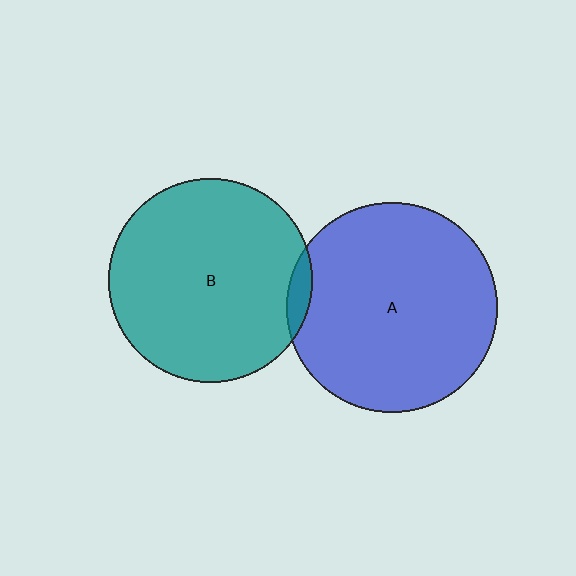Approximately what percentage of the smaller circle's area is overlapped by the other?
Approximately 5%.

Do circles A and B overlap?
Yes.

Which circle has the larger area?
Circle A (blue).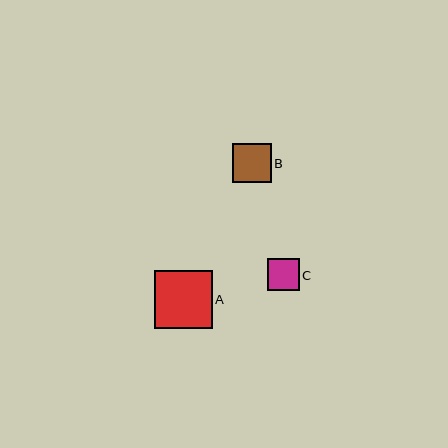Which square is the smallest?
Square C is the smallest with a size of approximately 32 pixels.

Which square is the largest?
Square A is the largest with a size of approximately 58 pixels.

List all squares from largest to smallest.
From largest to smallest: A, B, C.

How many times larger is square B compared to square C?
Square B is approximately 1.2 times the size of square C.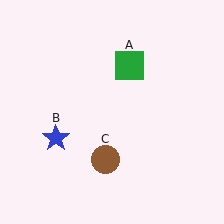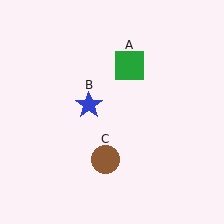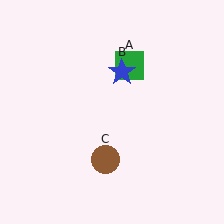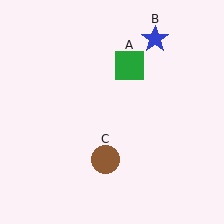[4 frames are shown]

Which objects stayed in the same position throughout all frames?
Green square (object A) and brown circle (object C) remained stationary.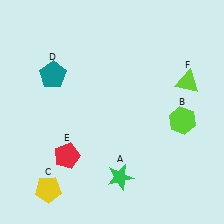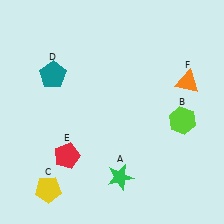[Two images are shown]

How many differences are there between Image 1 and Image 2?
There is 1 difference between the two images.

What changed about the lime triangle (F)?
In Image 1, F is lime. In Image 2, it changed to orange.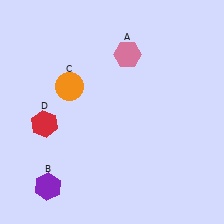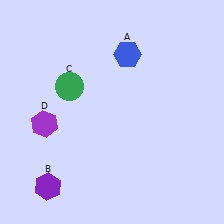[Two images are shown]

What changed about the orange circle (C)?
In Image 1, C is orange. In Image 2, it changed to green.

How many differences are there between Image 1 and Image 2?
There are 3 differences between the two images.